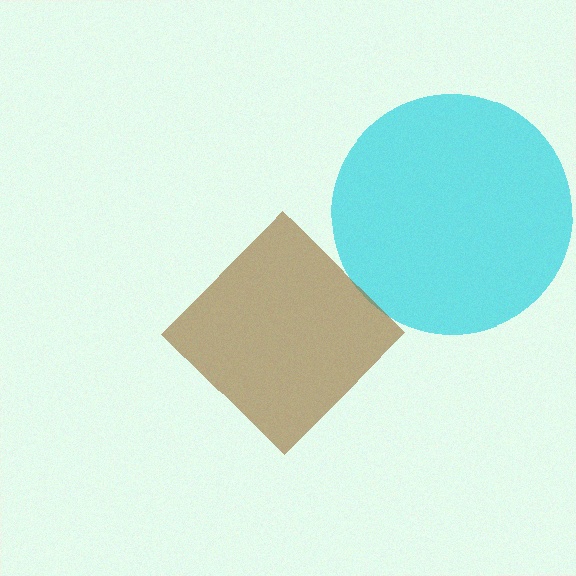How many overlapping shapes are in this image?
There are 2 overlapping shapes in the image.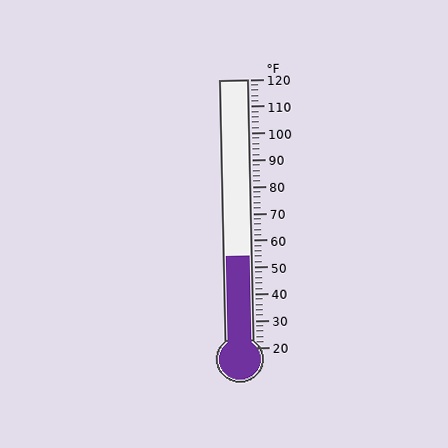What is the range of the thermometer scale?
The thermometer scale ranges from 20°F to 120°F.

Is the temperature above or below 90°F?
The temperature is below 90°F.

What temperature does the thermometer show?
The thermometer shows approximately 54°F.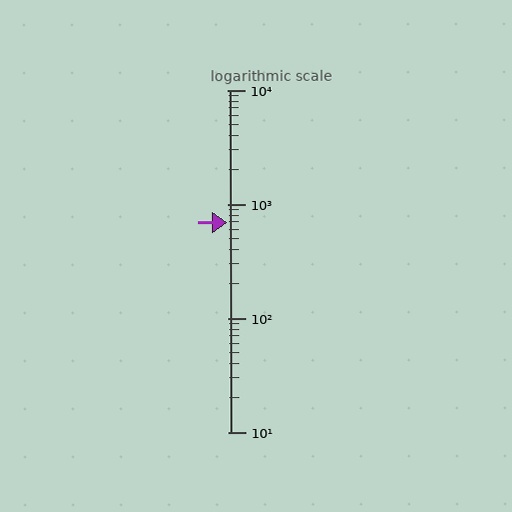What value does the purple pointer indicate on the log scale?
The pointer indicates approximately 690.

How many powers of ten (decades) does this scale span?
The scale spans 3 decades, from 10 to 10000.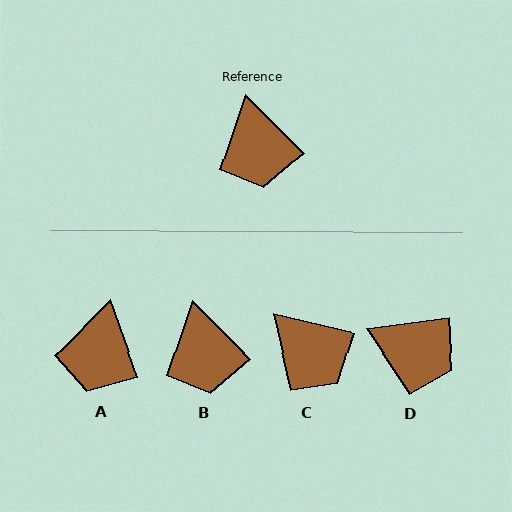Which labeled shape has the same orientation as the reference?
B.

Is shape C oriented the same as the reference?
No, it is off by about 32 degrees.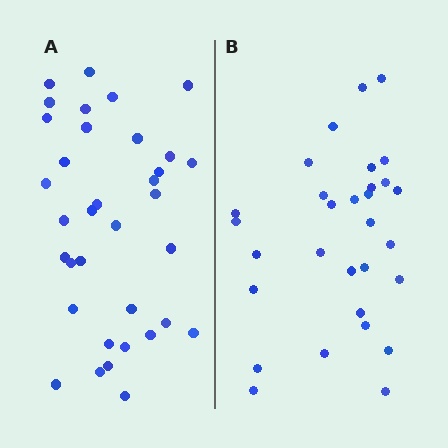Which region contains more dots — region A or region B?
Region A (the left region) has more dots.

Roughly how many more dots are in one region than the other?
Region A has about 5 more dots than region B.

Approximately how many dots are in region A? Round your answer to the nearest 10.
About 40 dots. (The exact count is 35, which rounds to 40.)